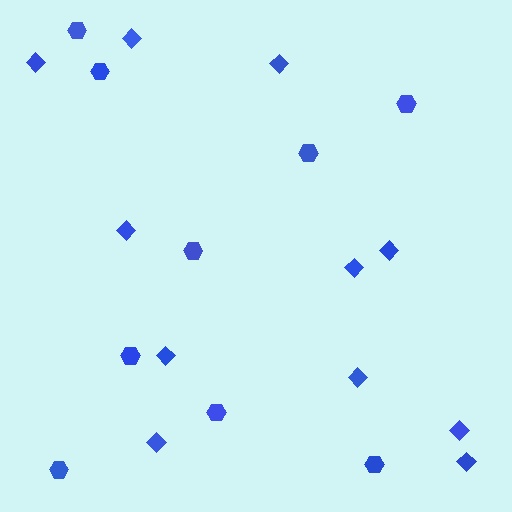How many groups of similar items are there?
There are 2 groups: one group of hexagons (9) and one group of diamonds (11).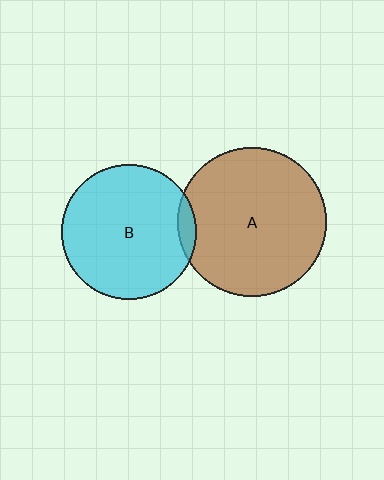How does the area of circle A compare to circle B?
Approximately 1.2 times.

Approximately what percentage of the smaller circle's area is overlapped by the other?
Approximately 5%.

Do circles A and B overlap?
Yes.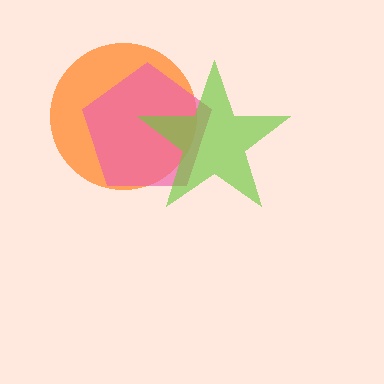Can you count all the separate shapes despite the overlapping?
Yes, there are 3 separate shapes.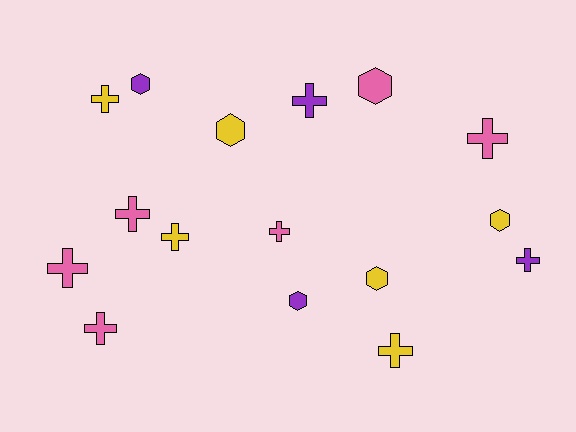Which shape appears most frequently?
Cross, with 10 objects.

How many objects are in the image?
There are 16 objects.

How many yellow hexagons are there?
There are 3 yellow hexagons.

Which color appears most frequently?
Yellow, with 6 objects.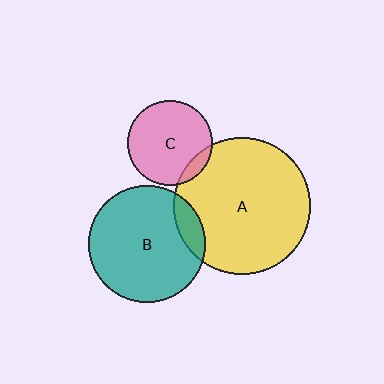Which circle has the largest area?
Circle A (yellow).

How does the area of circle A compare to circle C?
Approximately 2.6 times.